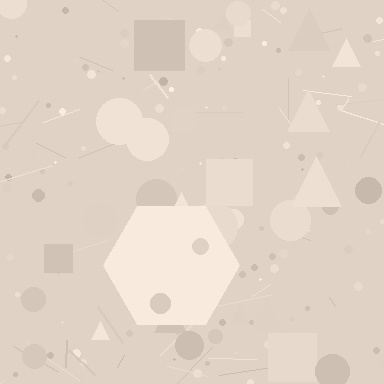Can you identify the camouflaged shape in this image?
The camouflaged shape is a hexagon.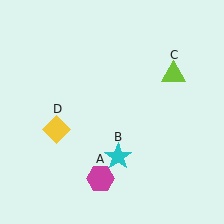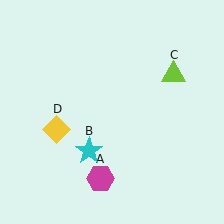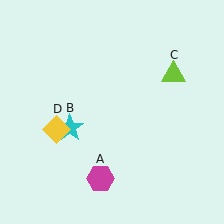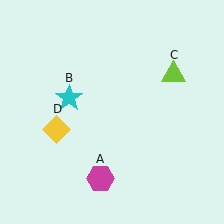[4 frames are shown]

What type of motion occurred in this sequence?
The cyan star (object B) rotated clockwise around the center of the scene.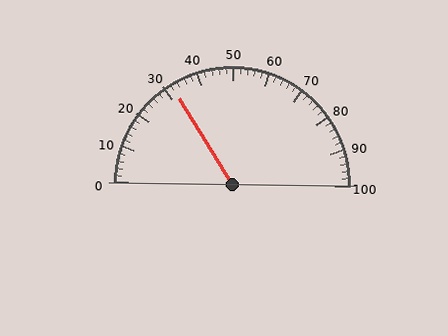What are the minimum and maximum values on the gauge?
The gauge ranges from 0 to 100.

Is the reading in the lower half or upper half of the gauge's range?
The reading is in the lower half of the range (0 to 100).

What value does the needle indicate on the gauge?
The needle indicates approximately 32.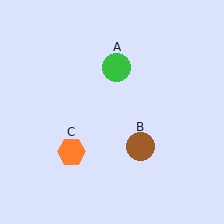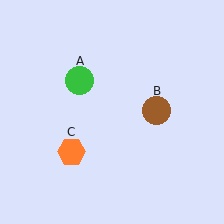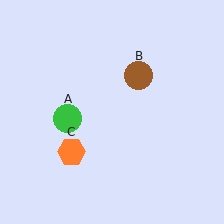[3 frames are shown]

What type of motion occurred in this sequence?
The green circle (object A), brown circle (object B) rotated counterclockwise around the center of the scene.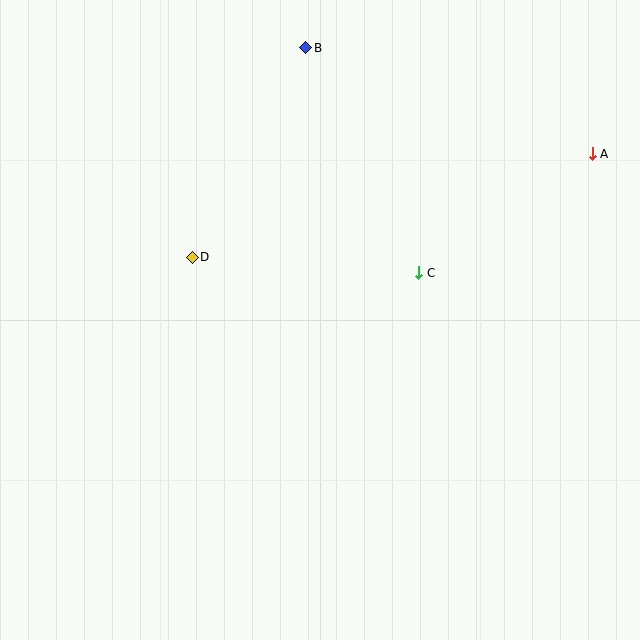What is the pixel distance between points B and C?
The distance between B and C is 252 pixels.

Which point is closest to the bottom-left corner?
Point D is closest to the bottom-left corner.